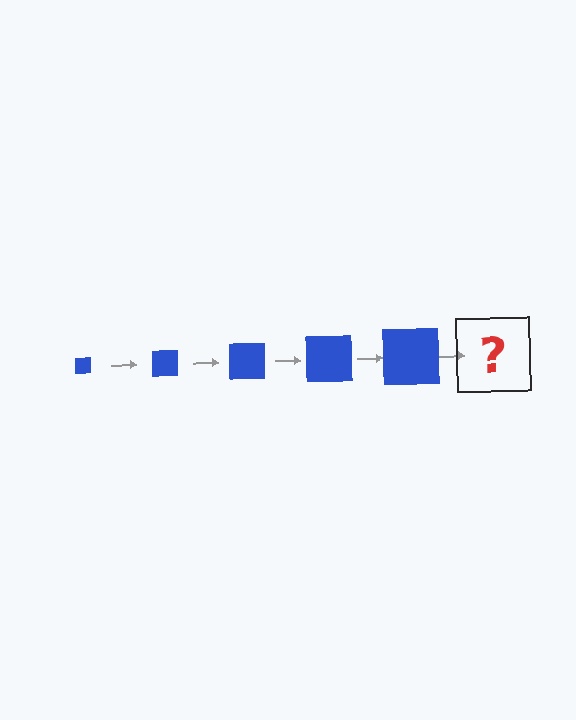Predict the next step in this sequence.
The next step is a blue square, larger than the previous one.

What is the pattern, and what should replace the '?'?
The pattern is that the square gets progressively larger each step. The '?' should be a blue square, larger than the previous one.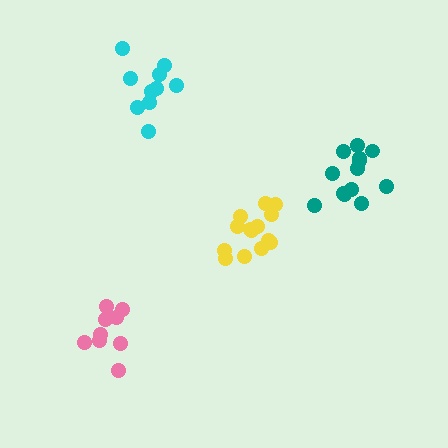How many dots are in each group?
Group 1: 13 dots, Group 2: 10 dots, Group 3: 9 dots, Group 4: 14 dots (46 total).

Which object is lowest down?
The pink cluster is bottommost.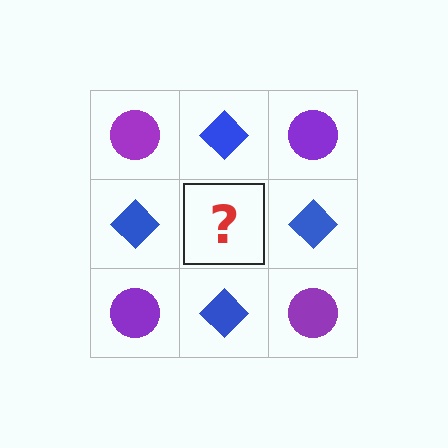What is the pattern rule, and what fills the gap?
The rule is that it alternates purple circle and blue diamond in a checkerboard pattern. The gap should be filled with a purple circle.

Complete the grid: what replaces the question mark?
The question mark should be replaced with a purple circle.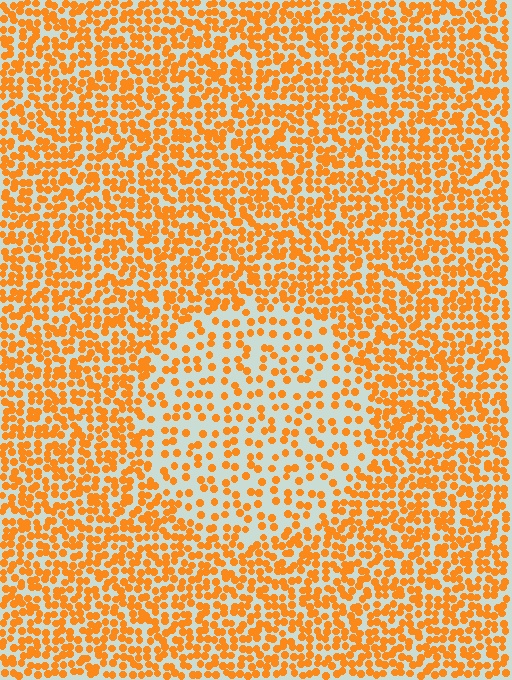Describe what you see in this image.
The image contains small orange elements arranged at two different densities. A circle-shaped region is visible where the elements are less densely packed than the surrounding area.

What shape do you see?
I see a circle.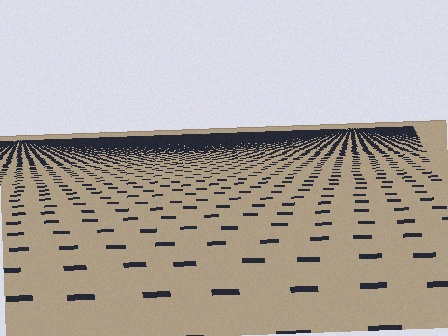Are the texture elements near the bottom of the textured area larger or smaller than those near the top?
Larger. Near the bottom, elements are closer to the viewer and appear at a bigger on-screen size.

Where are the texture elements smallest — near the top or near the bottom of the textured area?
Near the top.